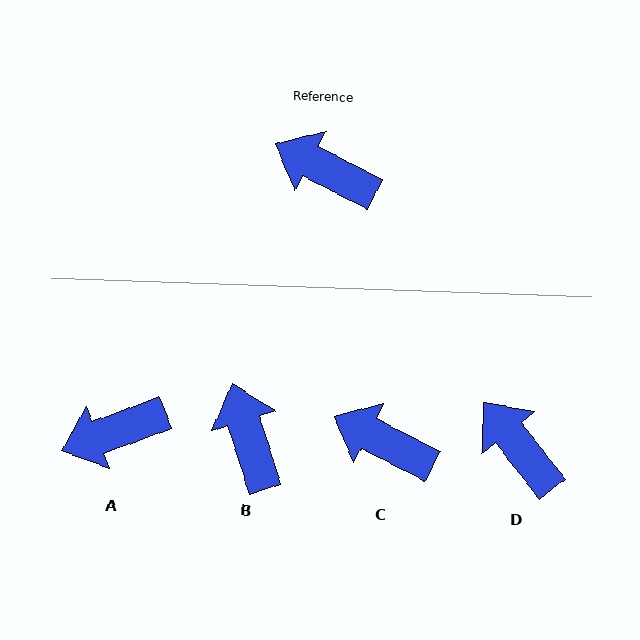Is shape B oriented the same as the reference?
No, it is off by about 46 degrees.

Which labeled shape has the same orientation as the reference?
C.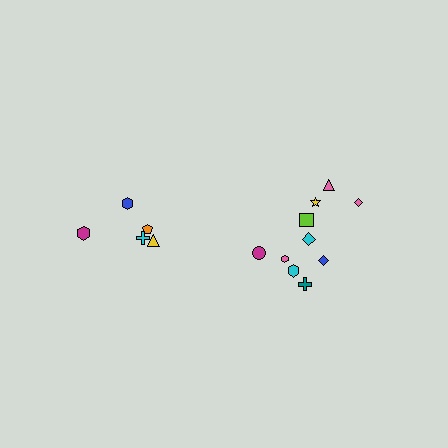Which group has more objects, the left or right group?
The right group.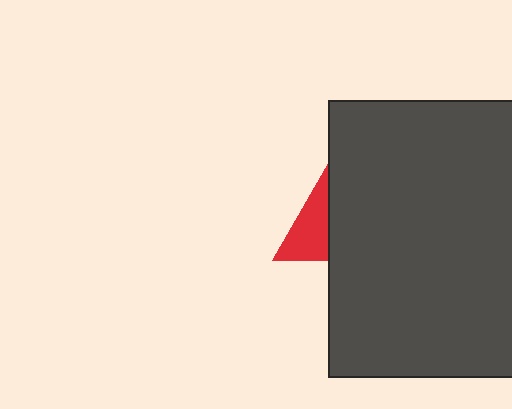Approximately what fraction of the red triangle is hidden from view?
Roughly 67% of the red triangle is hidden behind the dark gray rectangle.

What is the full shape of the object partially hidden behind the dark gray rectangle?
The partially hidden object is a red triangle.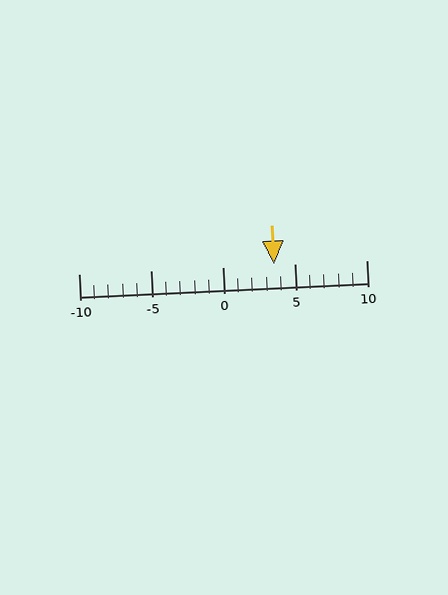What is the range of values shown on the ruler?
The ruler shows values from -10 to 10.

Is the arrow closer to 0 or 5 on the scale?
The arrow is closer to 5.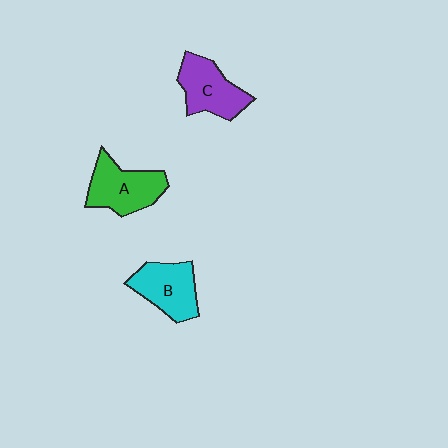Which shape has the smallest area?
Shape B (cyan).